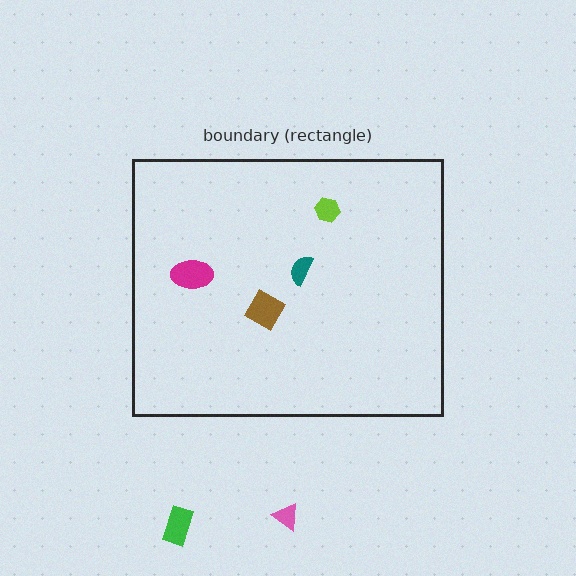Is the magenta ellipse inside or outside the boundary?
Inside.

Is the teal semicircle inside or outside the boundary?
Inside.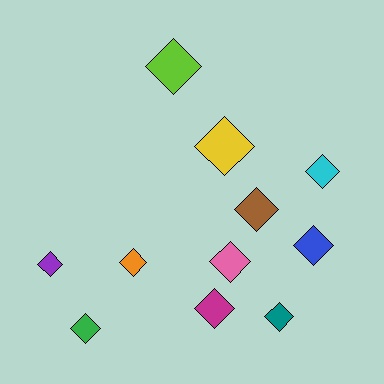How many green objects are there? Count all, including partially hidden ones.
There is 1 green object.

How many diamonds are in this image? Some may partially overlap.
There are 11 diamonds.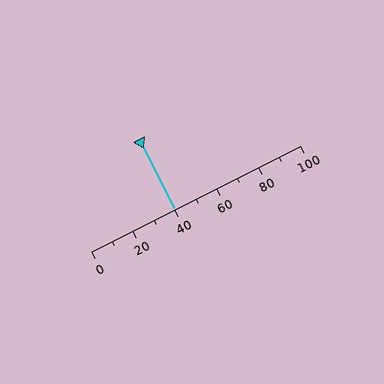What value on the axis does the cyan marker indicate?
The marker indicates approximately 40.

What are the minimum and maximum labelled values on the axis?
The axis runs from 0 to 100.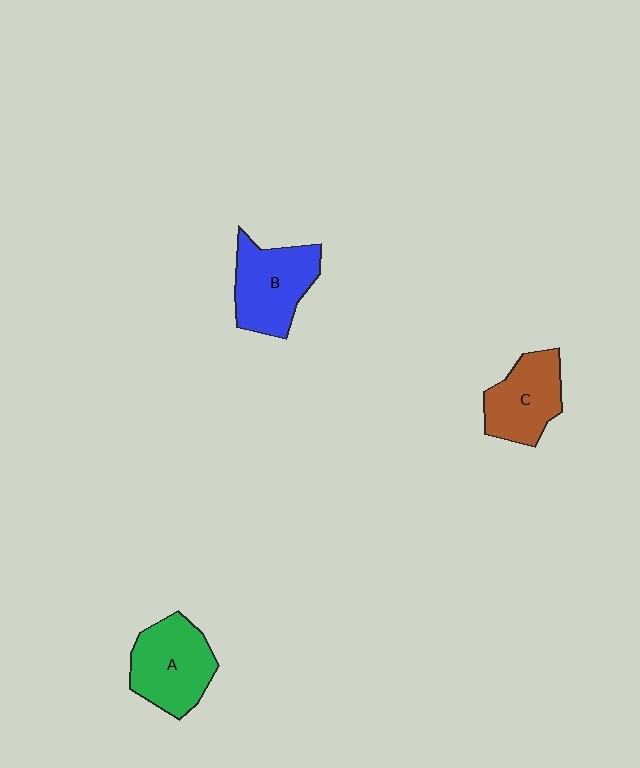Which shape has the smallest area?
Shape C (brown).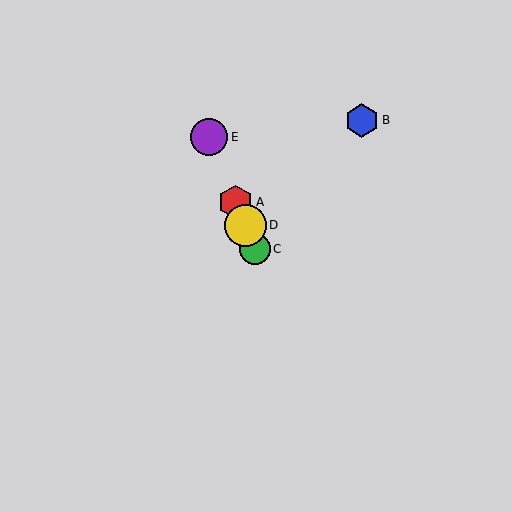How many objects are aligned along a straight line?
4 objects (A, C, D, E) are aligned along a straight line.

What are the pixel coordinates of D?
Object D is at (245, 225).